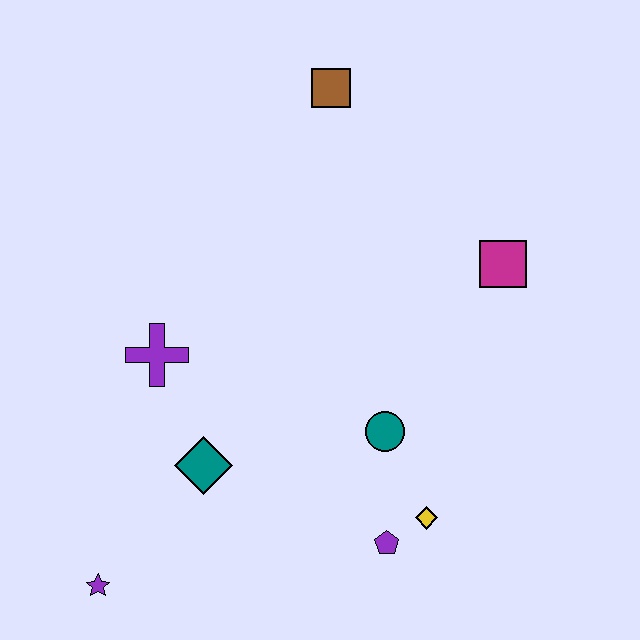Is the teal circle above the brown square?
No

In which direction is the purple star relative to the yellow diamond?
The purple star is to the left of the yellow diamond.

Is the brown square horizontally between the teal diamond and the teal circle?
Yes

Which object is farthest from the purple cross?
The magenta square is farthest from the purple cross.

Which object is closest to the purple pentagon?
The yellow diamond is closest to the purple pentagon.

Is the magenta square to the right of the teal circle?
Yes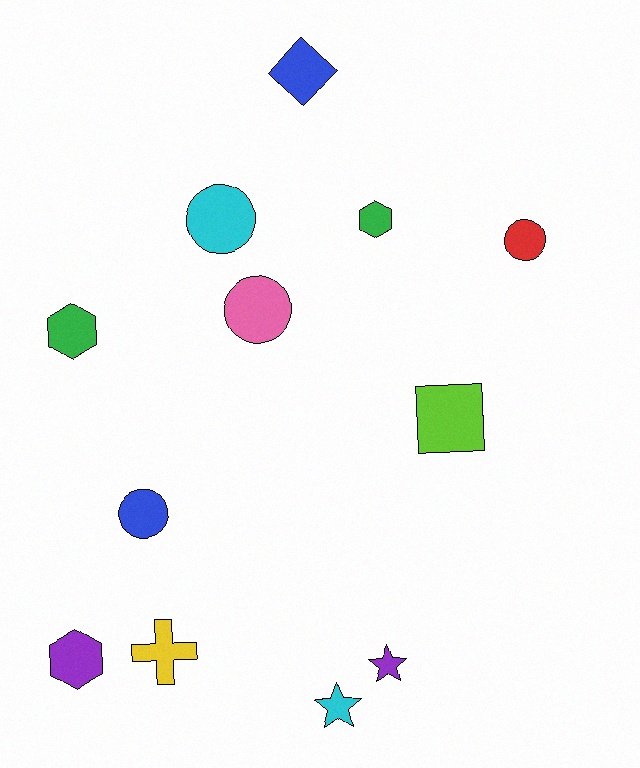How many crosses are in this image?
There is 1 cross.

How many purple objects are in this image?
There are 2 purple objects.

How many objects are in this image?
There are 12 objects.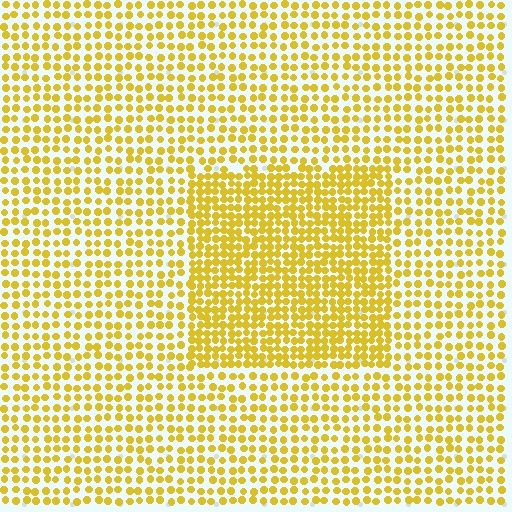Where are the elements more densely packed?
The elements are more densely packed inside the rectangle boundary.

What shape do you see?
I see a rectangle.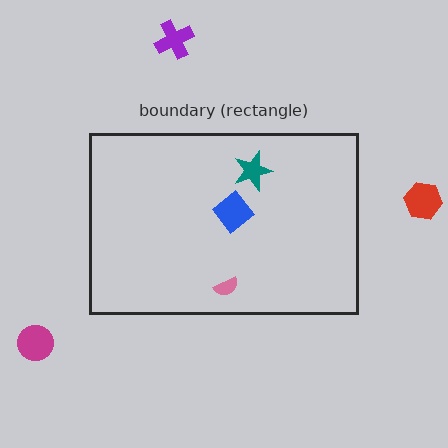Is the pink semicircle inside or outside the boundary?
Inside.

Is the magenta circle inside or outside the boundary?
Outside.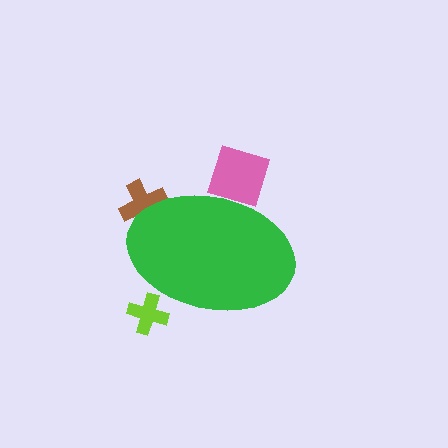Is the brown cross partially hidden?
Yes, the brown cross is partially hidden behind the green ellipse.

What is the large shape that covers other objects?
A green ellipse.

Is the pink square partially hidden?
Yes, the pink square is partially hidden behind the green ellipse.